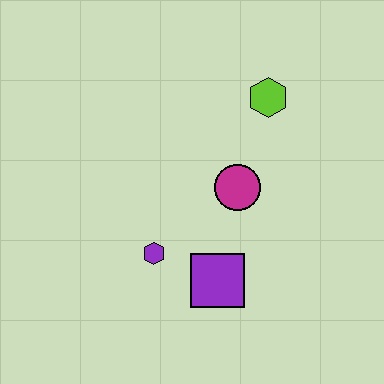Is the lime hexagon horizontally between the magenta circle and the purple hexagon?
No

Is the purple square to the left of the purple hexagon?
No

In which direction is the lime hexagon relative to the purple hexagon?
The lime hexagon is above the purple hexagon.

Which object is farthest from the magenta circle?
The purple hexagon is farthest from the magenta circle.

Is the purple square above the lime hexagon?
No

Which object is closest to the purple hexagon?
The purple square is closest to the purple hexagon.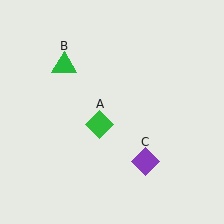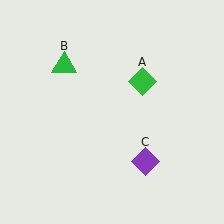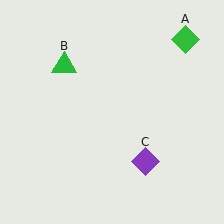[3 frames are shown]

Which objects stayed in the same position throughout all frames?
Green triangle (object B) and purple diamond (object C) remained stationary.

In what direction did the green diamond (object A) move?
The green diamond (object A) moved up and to the right.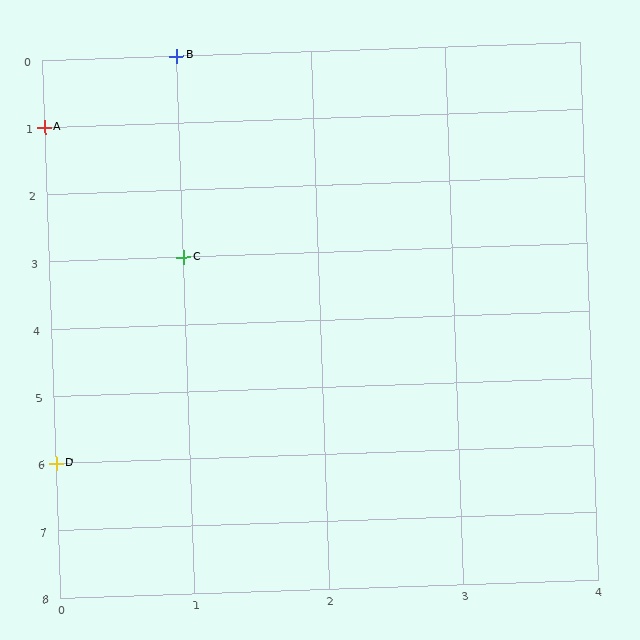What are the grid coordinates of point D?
Point D is at grid coordinates (0, 6).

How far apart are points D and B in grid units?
Points D and B are 1 column and 6 rows apart (about 6.1 grid units diagonally).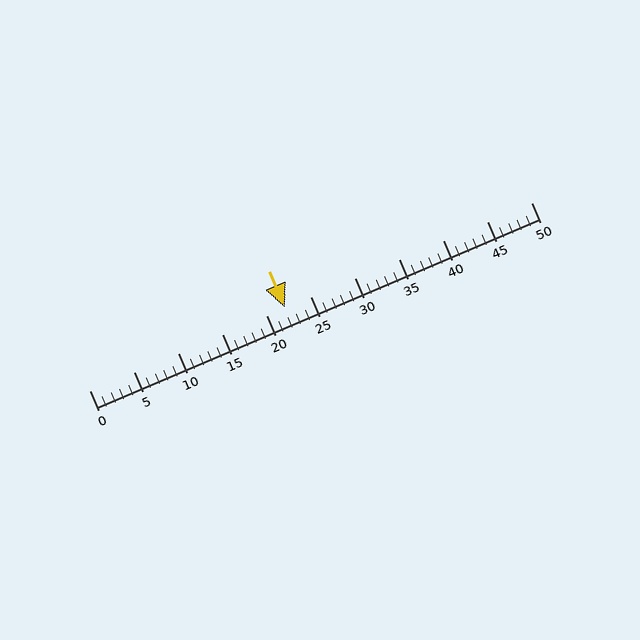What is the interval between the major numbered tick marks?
The major tick marks are spaced 5 units apart.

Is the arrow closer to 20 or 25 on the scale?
The arrow is closer to 20.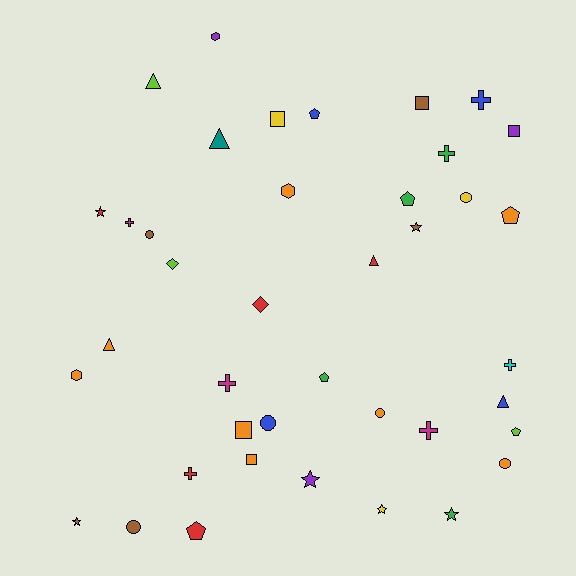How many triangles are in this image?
There are 5 triangles.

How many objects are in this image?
There are 40 objects.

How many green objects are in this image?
There are 4 green objects.